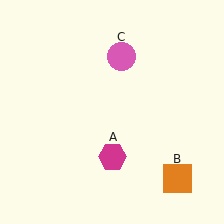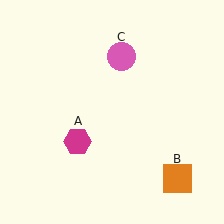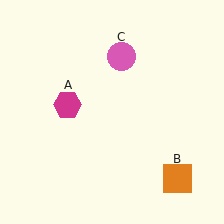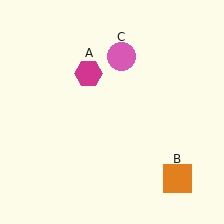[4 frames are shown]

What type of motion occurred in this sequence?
The magenta hexagon (object A) rotated clockwise around the center of the scene.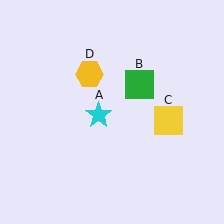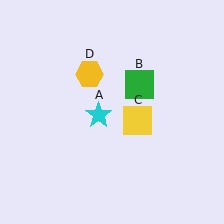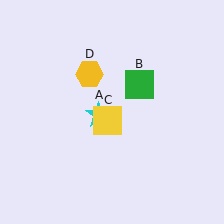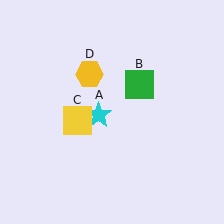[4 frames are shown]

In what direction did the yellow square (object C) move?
The yellow square (object C) moved left.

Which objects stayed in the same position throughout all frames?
Cyan star (object A) and green square (object B) and yellow hexagon (object D) remained stationary.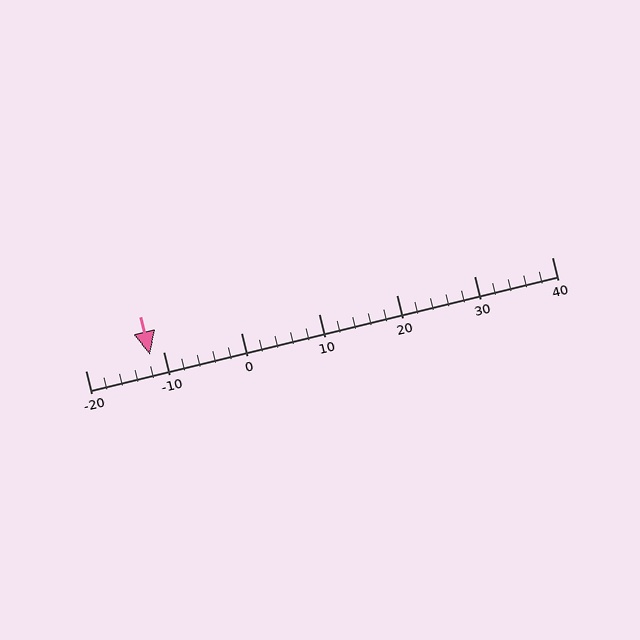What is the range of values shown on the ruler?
The ruler shows values from -20 to 40.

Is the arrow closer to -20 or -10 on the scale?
The arrow is closer to -10.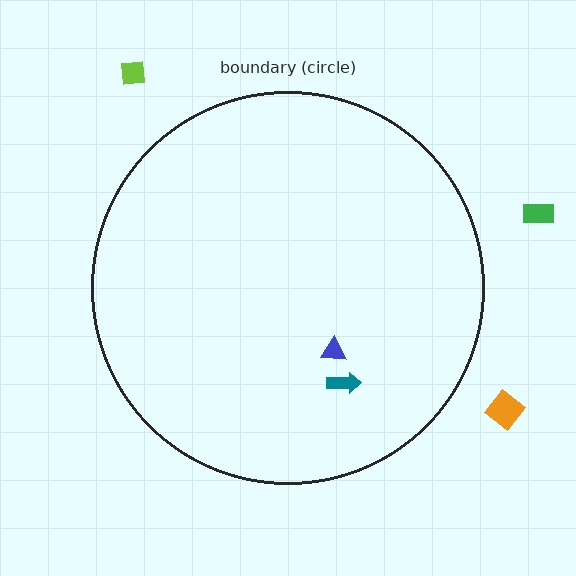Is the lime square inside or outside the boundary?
Outside.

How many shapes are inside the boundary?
2 inside, 3 outside.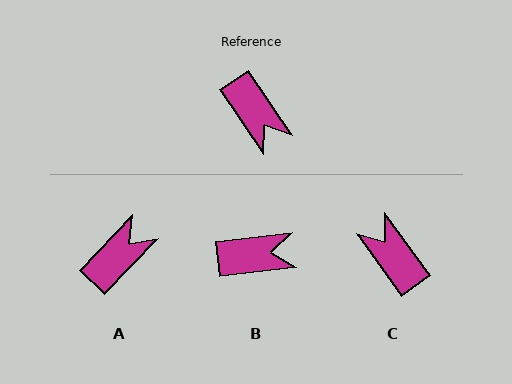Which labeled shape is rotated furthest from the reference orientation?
C, about 178 degrees away.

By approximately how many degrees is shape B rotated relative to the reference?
Approximately 63 degrees counter-clockwise.